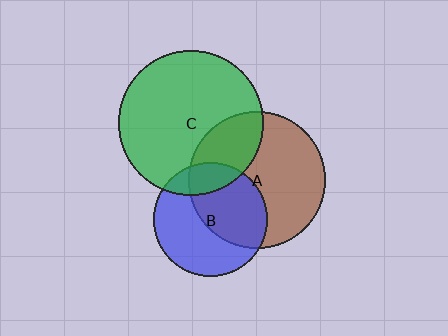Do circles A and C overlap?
Yes.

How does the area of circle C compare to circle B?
Approximately 1.6 times.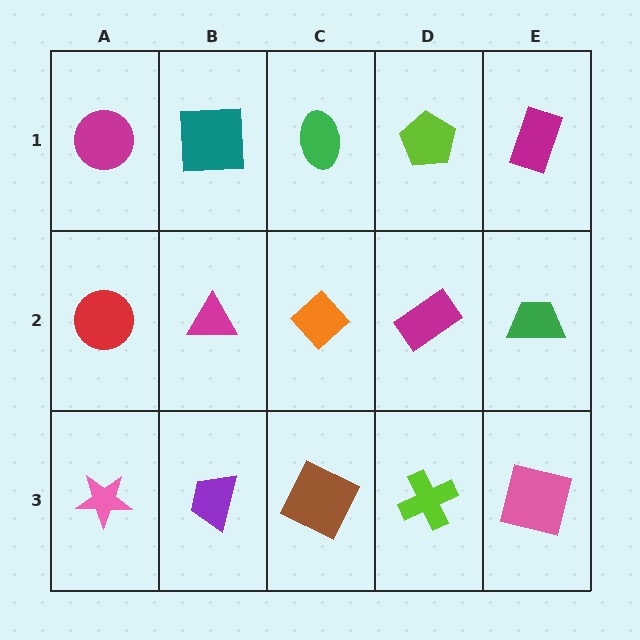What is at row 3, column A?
A pink star.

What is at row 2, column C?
An orange diamond.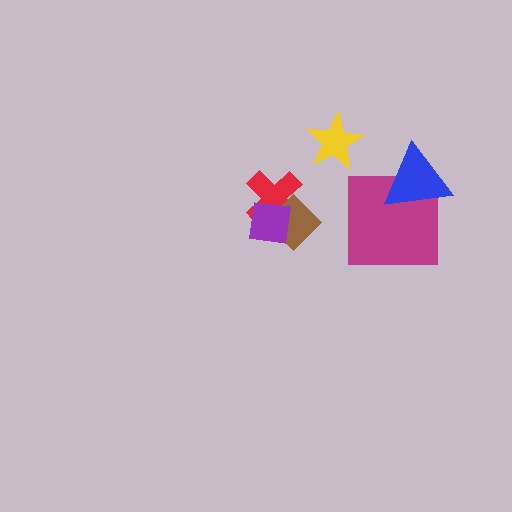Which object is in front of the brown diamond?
The purple square is in front of the brown diamond.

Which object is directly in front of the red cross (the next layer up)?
The brown diamond is directly in front of the red cross.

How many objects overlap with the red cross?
2 objects overlap with the red cross.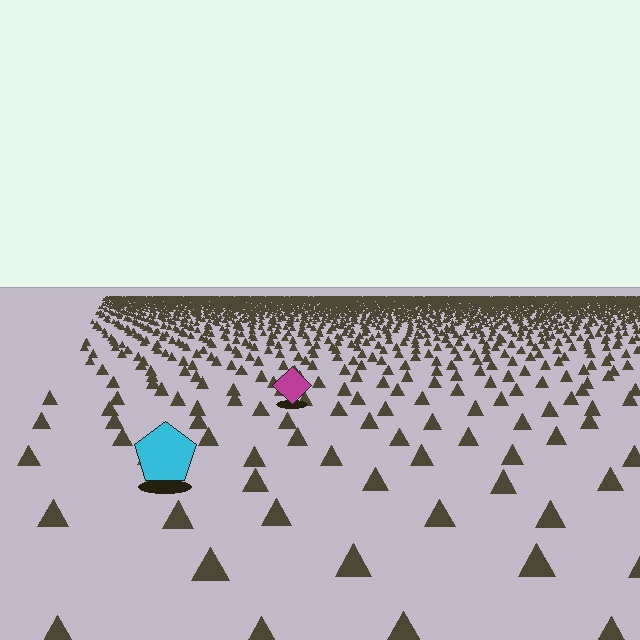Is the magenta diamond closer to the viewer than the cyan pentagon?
No. The cyan pentagon is closer — you can tell from the texture gradient: the ground texture is coarser near it.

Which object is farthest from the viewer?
The magenta diamond is farthest from the viewer. It appears smaller and the ground texture around it is denser.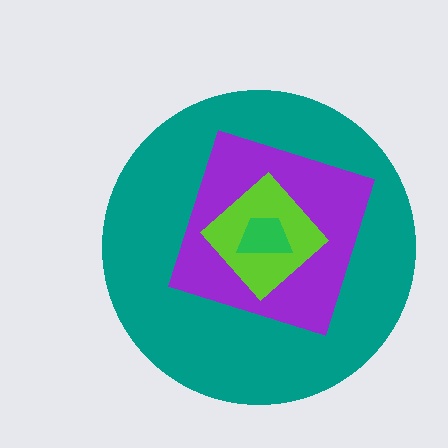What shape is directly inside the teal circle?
The purple diamond.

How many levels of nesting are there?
4.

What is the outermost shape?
The teal circle.